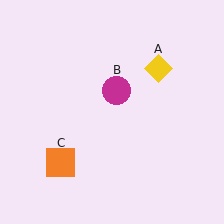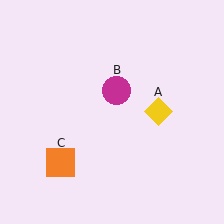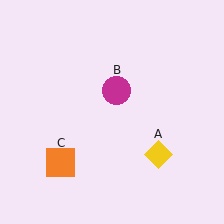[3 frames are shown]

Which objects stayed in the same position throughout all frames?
Magenta circle (object B) and orange square (object C) remained stationary.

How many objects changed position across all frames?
1 object changed position: yellow diamond (object A).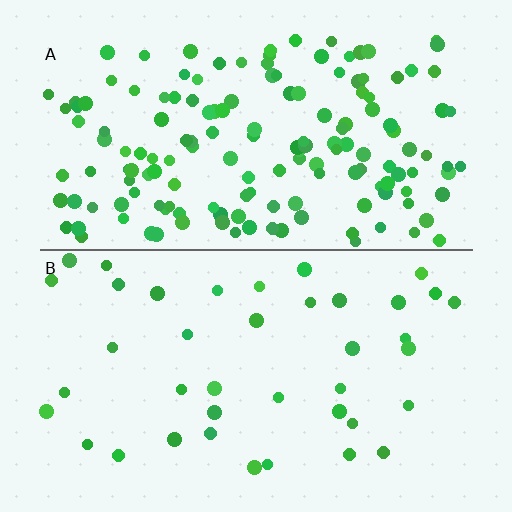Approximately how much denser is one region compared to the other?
Approximately 3.9× — region A over region B.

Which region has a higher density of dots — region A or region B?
A (the top).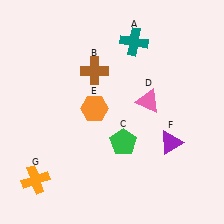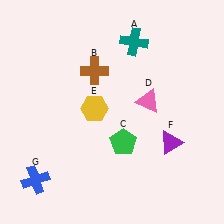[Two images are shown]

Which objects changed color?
E changed from orange to yellow. G changed from orange to blue.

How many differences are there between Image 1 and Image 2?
There are 2 differences between the two images.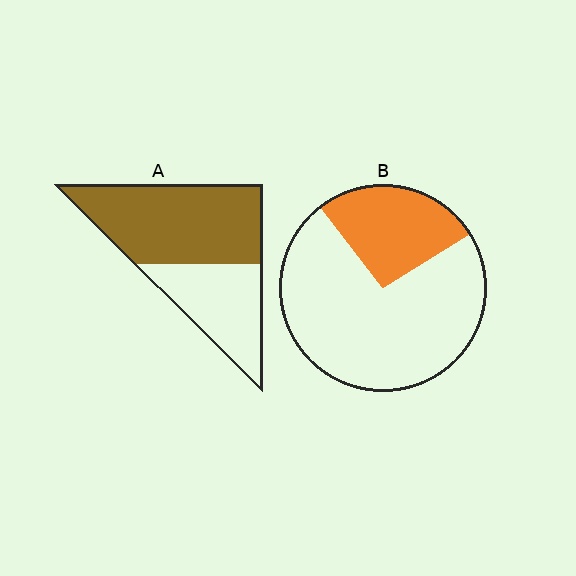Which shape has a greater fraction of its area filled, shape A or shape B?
Shape A.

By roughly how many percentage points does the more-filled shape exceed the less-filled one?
By roughly 35 percentage points (A over B).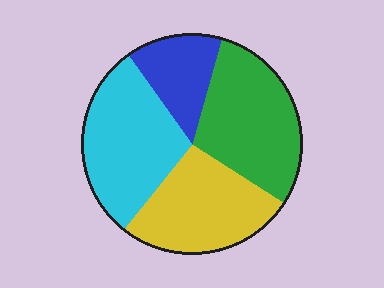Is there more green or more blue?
Green.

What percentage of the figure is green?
Green covers 30% of the figure.